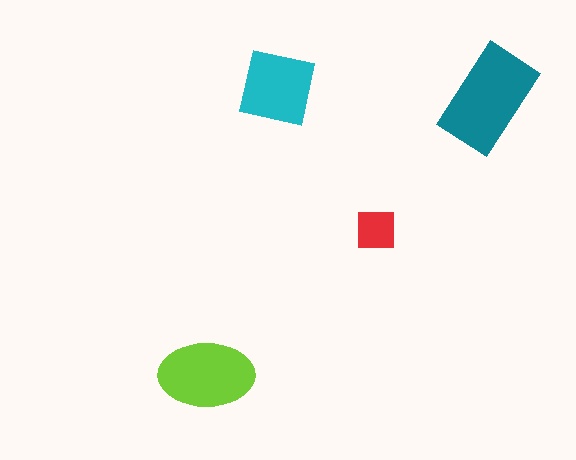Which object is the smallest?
The red square.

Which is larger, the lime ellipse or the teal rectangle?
The teal rectangle.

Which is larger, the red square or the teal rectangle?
The teal rectangle.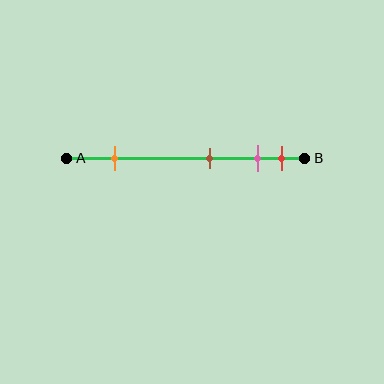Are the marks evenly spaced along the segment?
No, the marks are not evenly spaced.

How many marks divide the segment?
There are 4 marks dividing the segment.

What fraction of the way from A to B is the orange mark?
The orange mark is approximately 20% (0.2) of the way from A to B.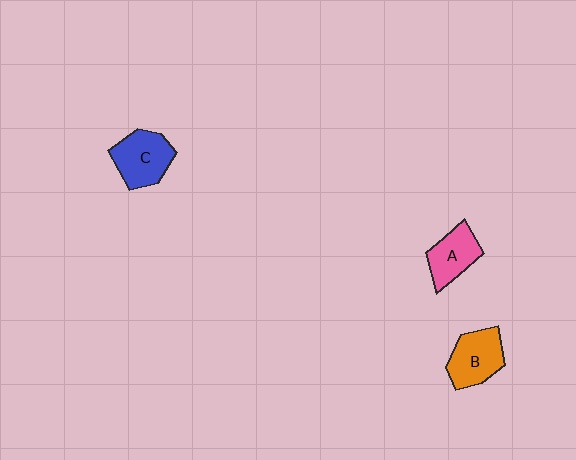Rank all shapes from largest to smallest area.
From largest to smallest: C (blue), B (orange), A (pink).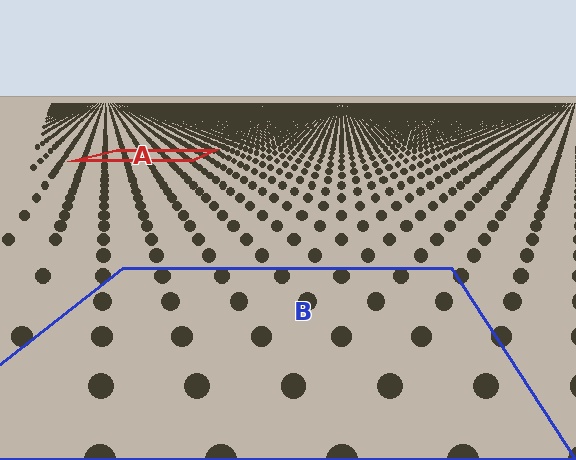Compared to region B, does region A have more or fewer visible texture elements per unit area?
Region A has more texture elements per unit area — they are packed more densely because it is farther away.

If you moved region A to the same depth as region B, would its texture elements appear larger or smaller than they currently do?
They would appear larger. At a closer depth, the same texture elements are projected at a bigger on-screen size.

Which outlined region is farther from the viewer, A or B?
Region A is farther from the viewer — the texture elements inside it appear smaller and more densely packed.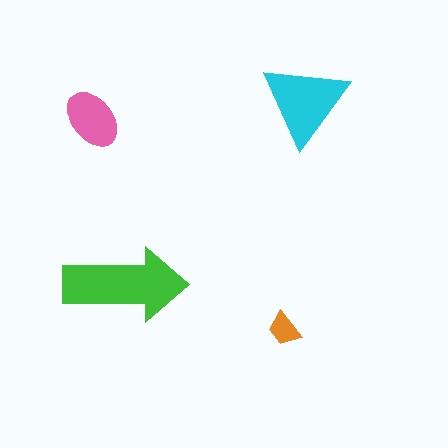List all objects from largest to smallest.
The green arrow, the cyan triangle, the pink ellipse, the orange trapezoid.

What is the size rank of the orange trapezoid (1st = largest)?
4th.